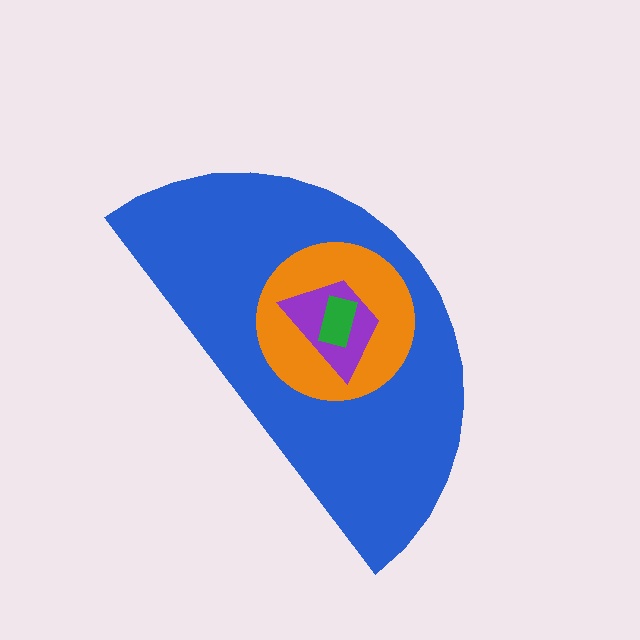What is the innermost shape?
The green rectangle.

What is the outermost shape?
The blue semicircle.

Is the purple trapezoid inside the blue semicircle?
Yes.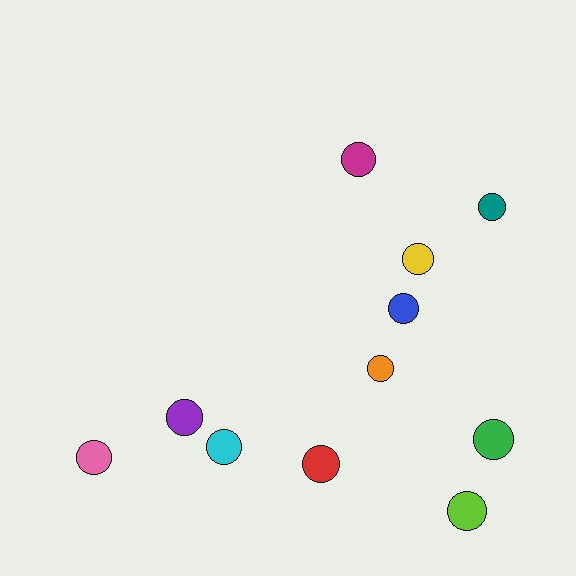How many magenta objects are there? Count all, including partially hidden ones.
There is 1 magenta object.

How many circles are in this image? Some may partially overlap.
There are 11 circles.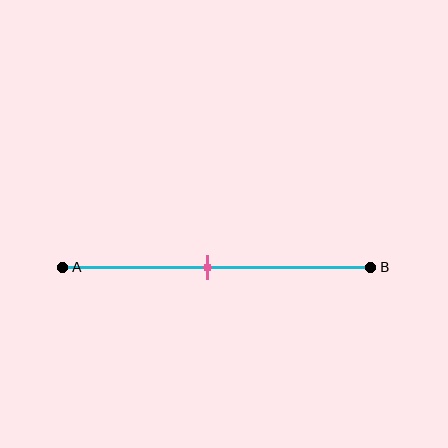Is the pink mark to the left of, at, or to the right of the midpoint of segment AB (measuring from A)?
The pink mark is to the left of the midpoint of segment AB.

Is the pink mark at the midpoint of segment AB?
No, the mark is at about 45% from A, not at the 50% midpoint.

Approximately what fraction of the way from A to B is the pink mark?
The pink mark is approximately 45% of the way from A to B.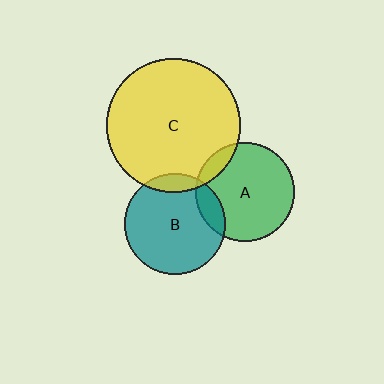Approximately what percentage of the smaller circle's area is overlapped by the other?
Approximately 15%.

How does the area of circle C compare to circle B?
Approximately 1.8 times.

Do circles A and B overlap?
Yes.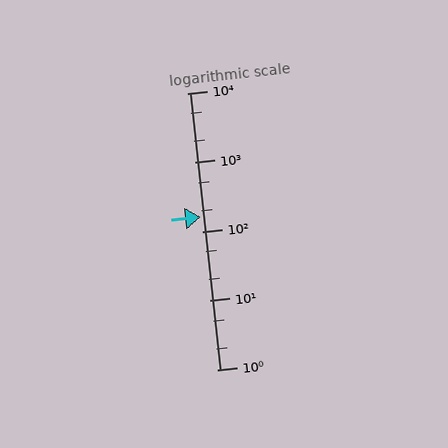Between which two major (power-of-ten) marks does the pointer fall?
The pointer is between 100 and 1000.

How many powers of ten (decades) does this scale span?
The scale spans 4 decades, from 1 to 10000.